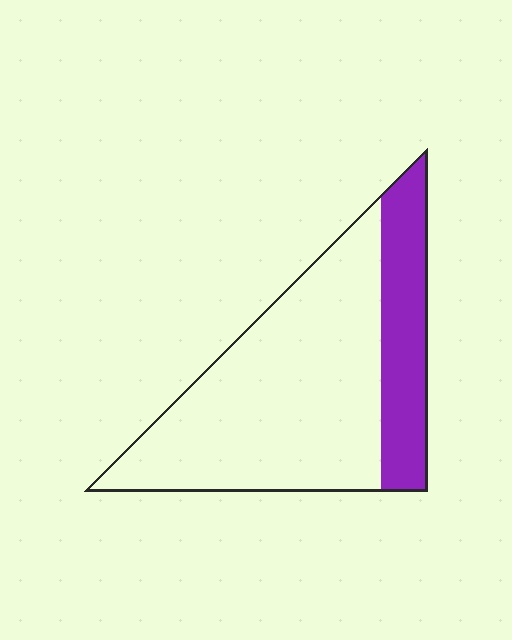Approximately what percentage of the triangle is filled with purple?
Approximately 25%.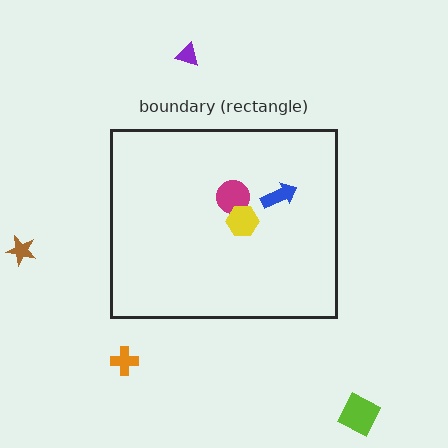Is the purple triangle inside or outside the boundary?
Outside.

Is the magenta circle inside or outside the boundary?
Inside.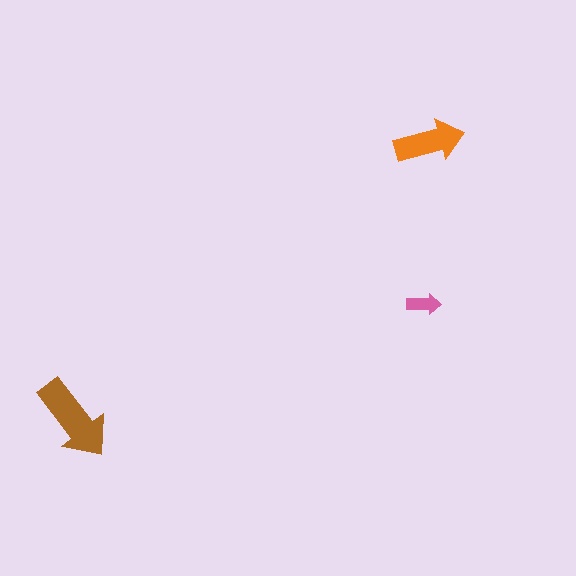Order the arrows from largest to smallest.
the brown one, the orange one, the pink one.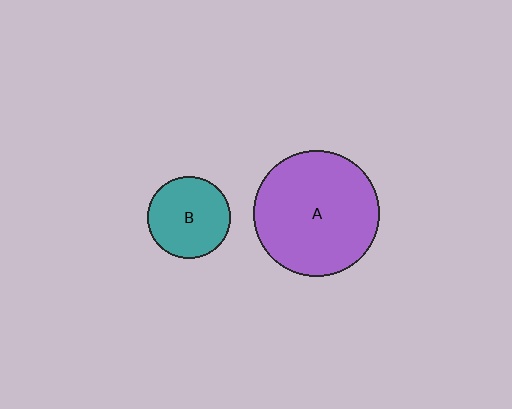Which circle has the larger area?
Circle A (purple).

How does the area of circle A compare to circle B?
Approximately 2.3 times.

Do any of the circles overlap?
No, none of the circles overlap.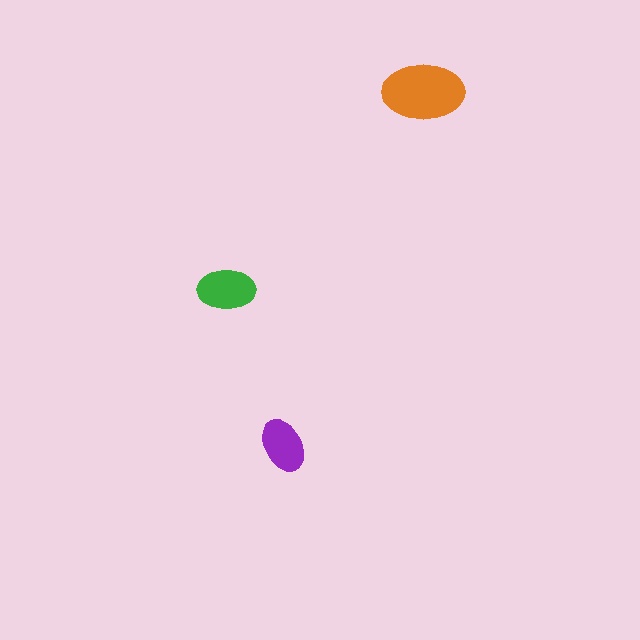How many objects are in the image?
There are 3 objects in the image.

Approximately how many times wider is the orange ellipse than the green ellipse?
About 1.5 times wider.